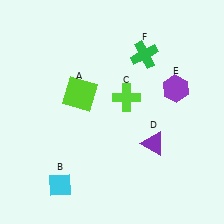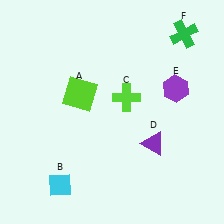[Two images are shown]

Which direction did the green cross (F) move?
The green cross (F) moved right.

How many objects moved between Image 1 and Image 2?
1 object moved between the two images.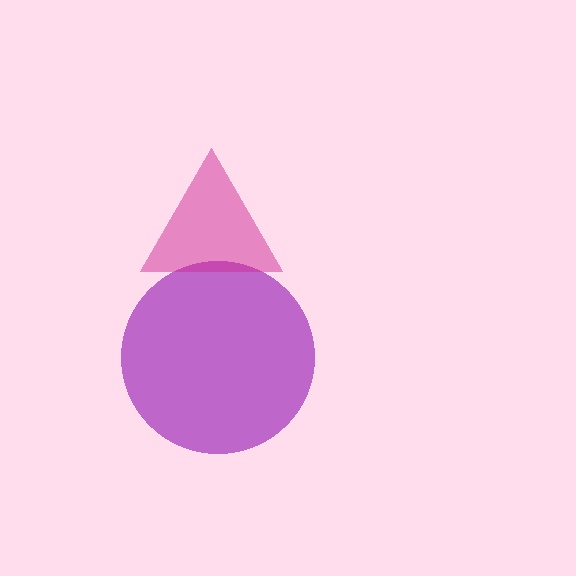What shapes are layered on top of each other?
The layered shapes are: a purple circle, a magenta triangle.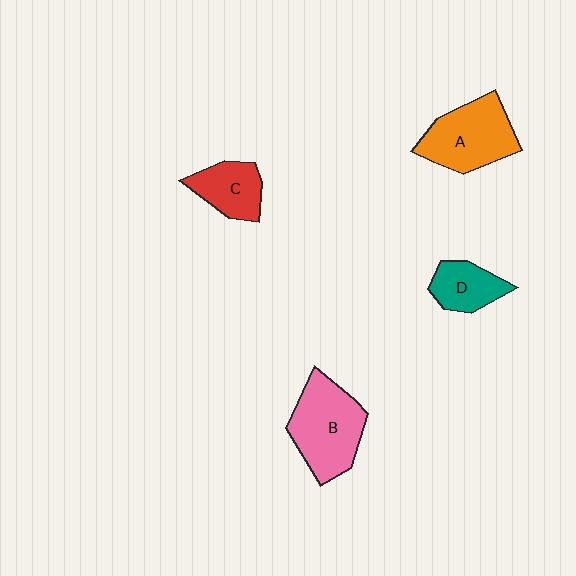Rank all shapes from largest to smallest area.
From largest to smallest: B (pink), A (orange), C (red), D (teal).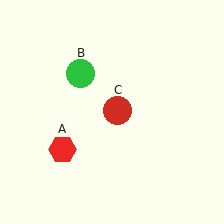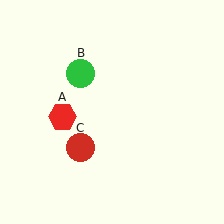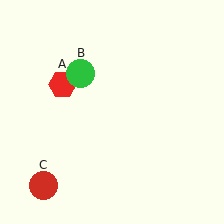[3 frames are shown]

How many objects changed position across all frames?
2 objects changed position: red hexagon (object A), red circle (object C).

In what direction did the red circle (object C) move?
The red circle (object C) moved down and to the left.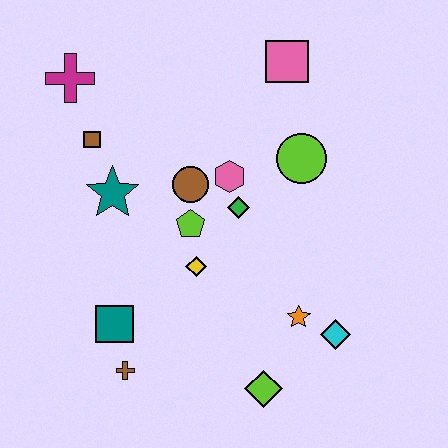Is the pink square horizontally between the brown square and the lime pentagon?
No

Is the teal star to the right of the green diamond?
No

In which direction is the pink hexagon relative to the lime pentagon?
The pink hexagon is above the lime pentagon.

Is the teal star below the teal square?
No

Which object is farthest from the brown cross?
The pink square is farthest from the brown cross.